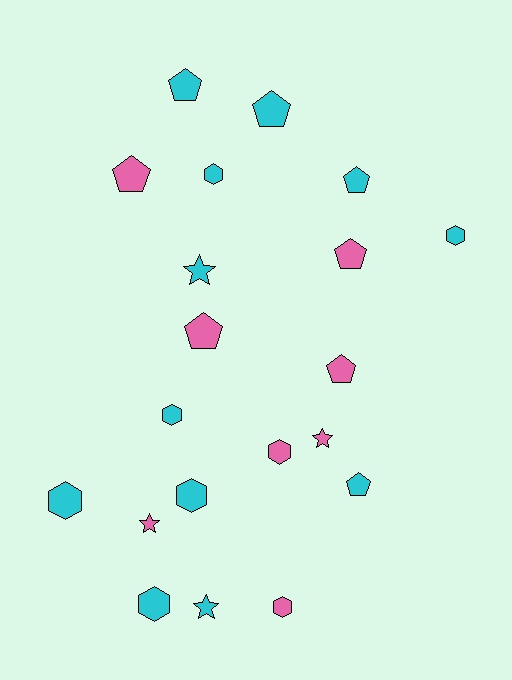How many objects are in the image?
There are 20 objects.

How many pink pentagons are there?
There are 4 pink pentagons.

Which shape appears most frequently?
Pentagon, with 8 objects.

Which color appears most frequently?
Cyan, with 12 objects.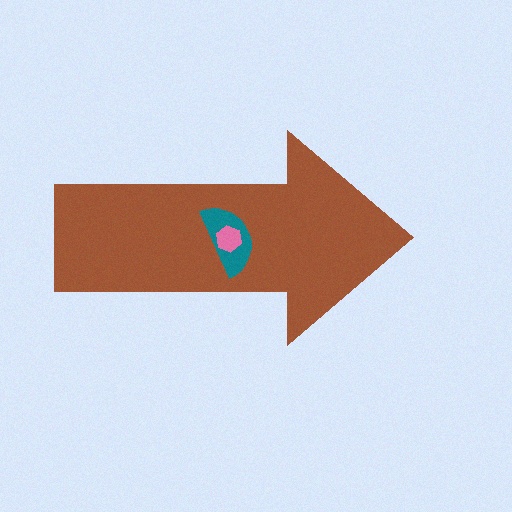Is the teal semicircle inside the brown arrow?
Yes.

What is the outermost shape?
The brown arrow.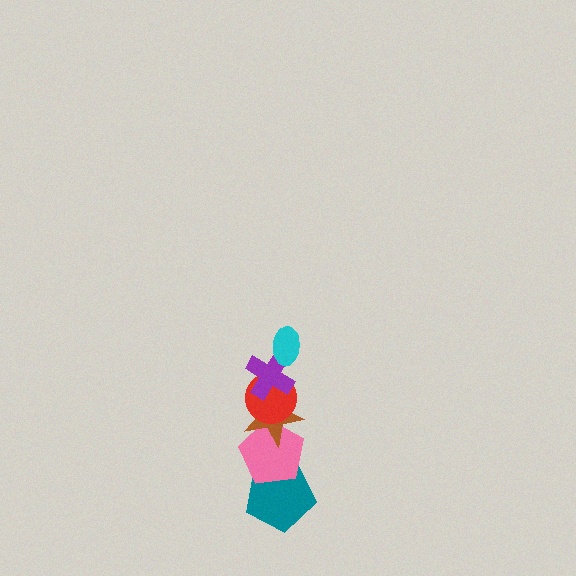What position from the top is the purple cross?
The purple cross is 2nd from the top.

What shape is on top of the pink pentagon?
The brown star is on top of the pink pentagon.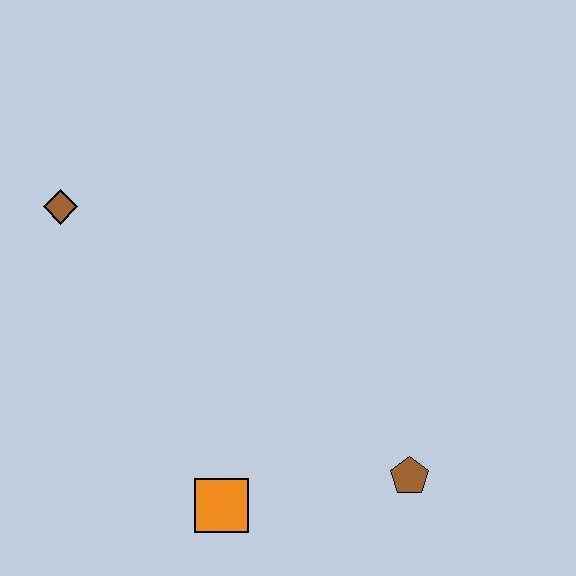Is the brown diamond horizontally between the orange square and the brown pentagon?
No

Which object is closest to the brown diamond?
The orange square is closest to the brown diamond.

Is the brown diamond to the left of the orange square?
Yes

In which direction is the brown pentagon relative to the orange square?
The brown pentagon is to the right of the orange square.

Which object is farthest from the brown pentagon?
The brown diamond is farthest from the brown pentagon.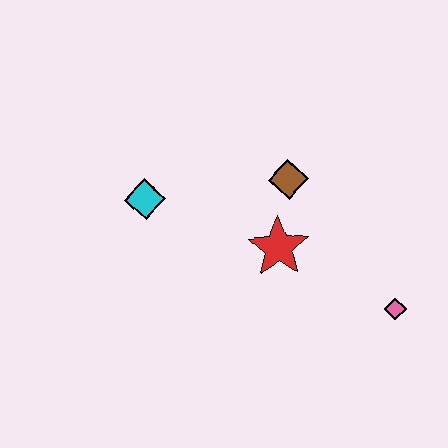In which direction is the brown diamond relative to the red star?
The brown diamond is above the red star.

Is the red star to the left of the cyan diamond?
No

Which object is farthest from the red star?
The cyan diamond is farthest from the red star.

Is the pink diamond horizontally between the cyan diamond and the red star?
No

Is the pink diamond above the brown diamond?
No